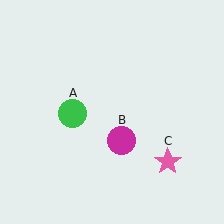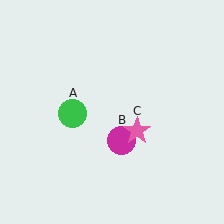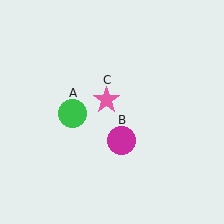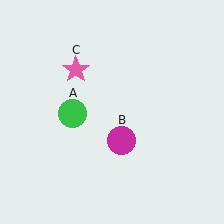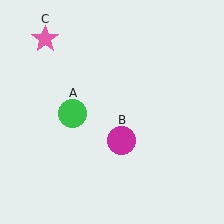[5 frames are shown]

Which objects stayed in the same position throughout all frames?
Green circle (object A) and magenta circle (object B) remained stationary.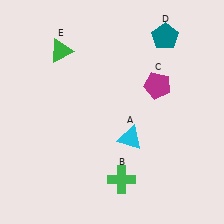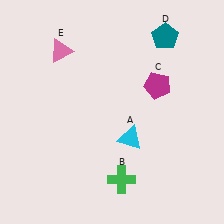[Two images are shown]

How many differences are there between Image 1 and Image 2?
There is 1 difference between the two images.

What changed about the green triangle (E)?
In Image 1, E is green. In Image 2, it changed to pink.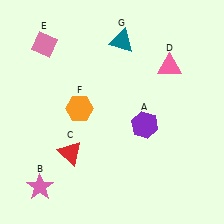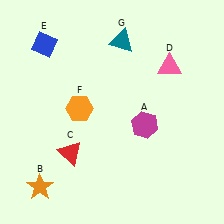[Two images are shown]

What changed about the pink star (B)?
In Image 1, B is pink. In Image 2, it changed to orange.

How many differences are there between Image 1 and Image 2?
There are 3 differences between the two images.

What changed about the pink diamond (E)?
In Image 1, E is pink. In Image 2, it changed to blue.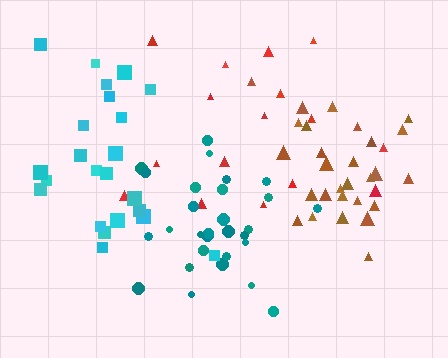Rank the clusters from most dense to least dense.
teal, brown, cyan, red.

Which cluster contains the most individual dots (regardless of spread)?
Teal (29).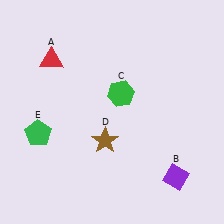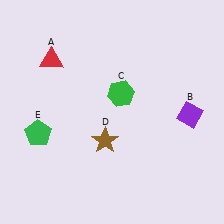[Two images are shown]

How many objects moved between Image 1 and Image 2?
1 object moved between the two images.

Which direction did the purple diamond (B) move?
The purple diamond (B) moved up.